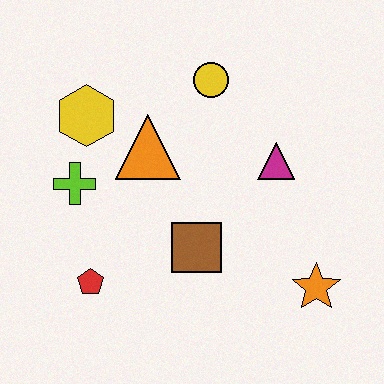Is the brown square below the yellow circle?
Yes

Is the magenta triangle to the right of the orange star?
No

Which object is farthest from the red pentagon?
The yellow circle is farthest from the red pentagon.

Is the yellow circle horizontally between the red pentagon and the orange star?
Yes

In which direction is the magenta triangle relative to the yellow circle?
The magenta triangle is below the yellow circle.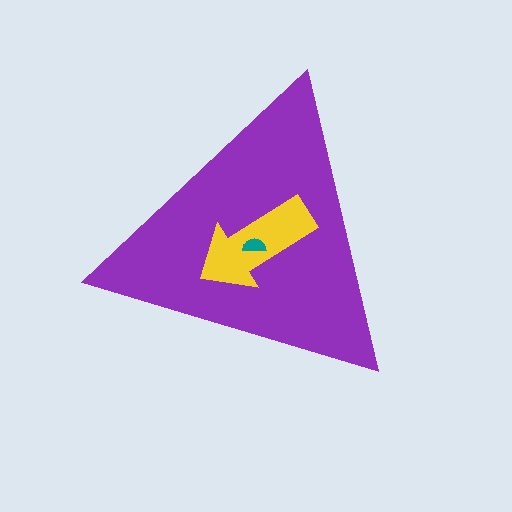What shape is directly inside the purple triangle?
The yellow arrow.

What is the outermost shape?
The purple triangle.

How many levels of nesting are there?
3.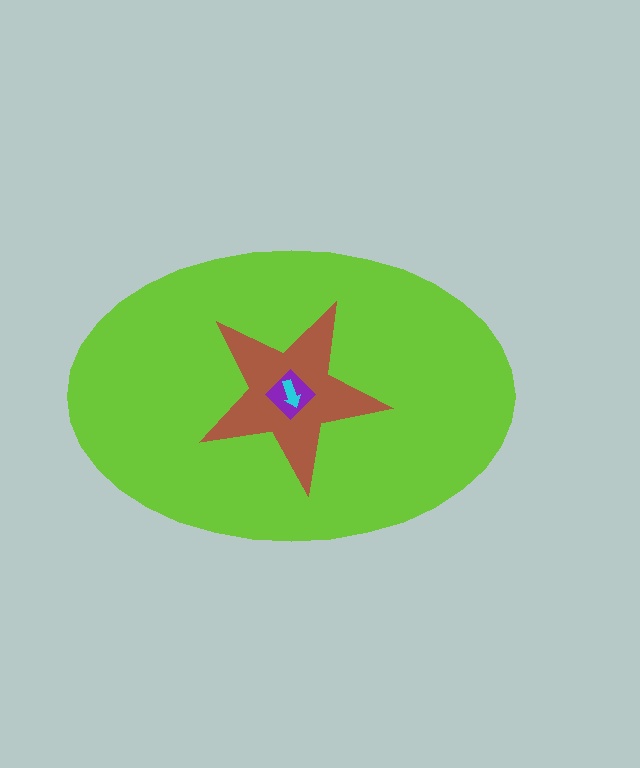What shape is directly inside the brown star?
The purple diamond.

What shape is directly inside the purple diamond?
The cyan arrow.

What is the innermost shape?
The cyan arrow.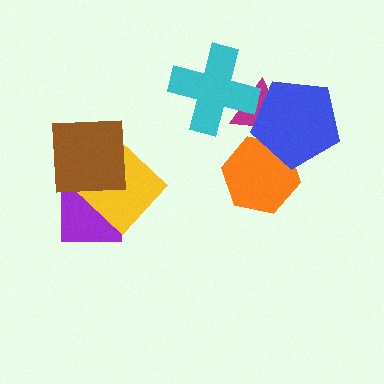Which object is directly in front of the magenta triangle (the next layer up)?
The cyan cross is directly in front of the magenta triangle.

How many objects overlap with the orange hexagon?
2 objects overlap with the orange hexagon.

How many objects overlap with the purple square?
2 objects overlap with the purple square.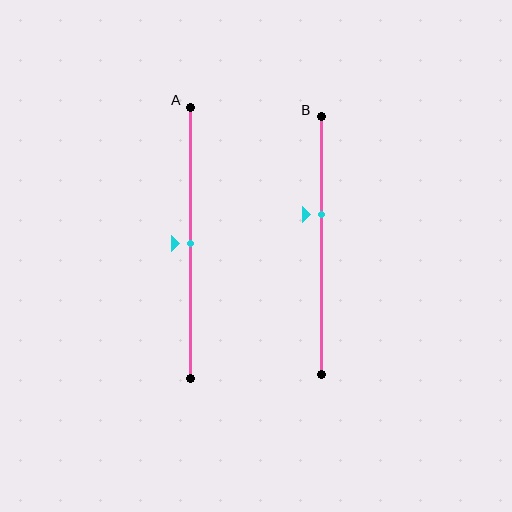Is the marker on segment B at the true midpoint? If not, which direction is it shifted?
No, the marker on segment B is shifted upward by about 12% of the segment length.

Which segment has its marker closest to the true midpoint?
Segment A has its marker closest to the true midpoint.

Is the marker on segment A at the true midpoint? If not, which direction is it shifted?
Yes, the marker on segment A is at the true midpoint.